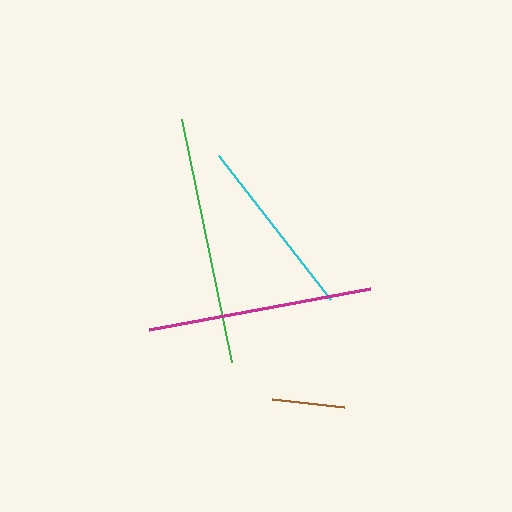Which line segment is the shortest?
The brown line is the shortest at approximately 73 pixels.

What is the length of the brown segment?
The brown segment is approximately 73 pixels long.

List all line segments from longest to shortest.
From longest to shortest: green, magenta, cyan, brown.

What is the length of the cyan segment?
The cyan segment is approximately 182 pixels long.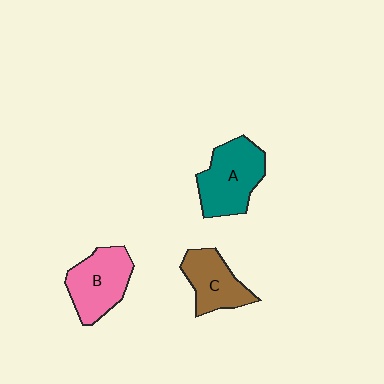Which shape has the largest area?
Shape A (teal).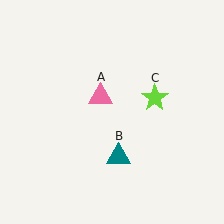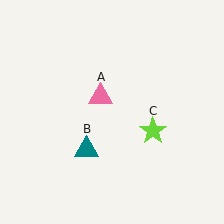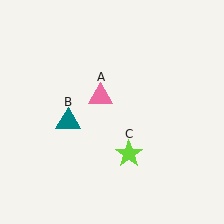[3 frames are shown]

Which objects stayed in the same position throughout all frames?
Pink triangle (object A) remained stationary.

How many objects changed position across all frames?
2 objects changed position: teal triangle (object B), lime star (object C).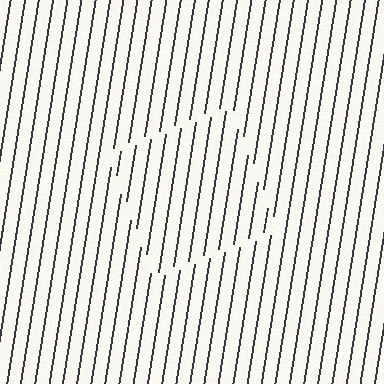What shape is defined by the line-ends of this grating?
An illusory square. The interior of the shape contains the same grating, shifted by half a period — the contour is defined by the phase discontinuity where line-ends from the inner and outer gratings abut.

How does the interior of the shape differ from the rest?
The interior of the shape contains the same grating, shifted by half a period — the contour is defined by the phase discontinuity where line-ends from the inner and outer gratings abut.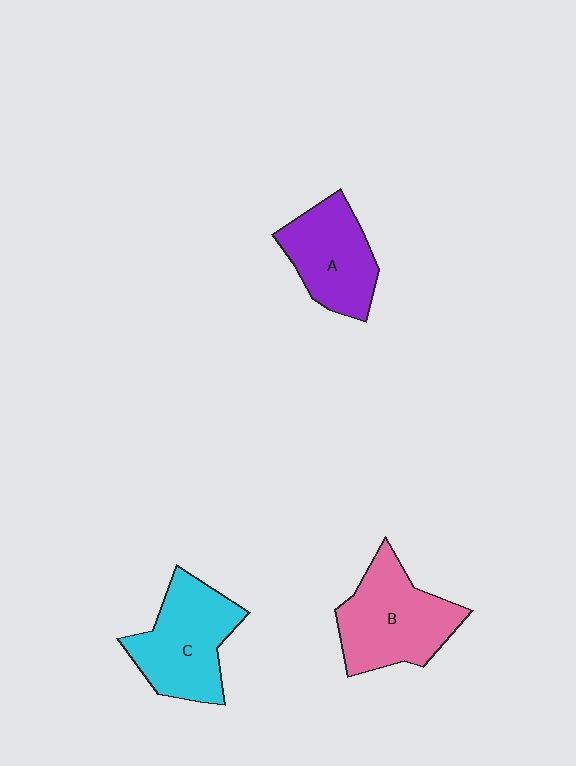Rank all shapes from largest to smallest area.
From largest to smallest: B (pink), C (cyan), A (purple).